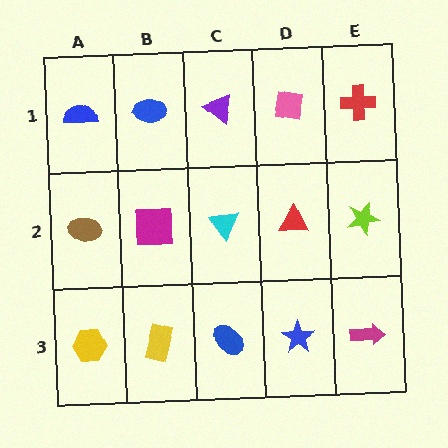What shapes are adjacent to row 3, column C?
A cyan triangle (row 2, column C), a yellow rectangle (row 3, column B), a blue star (row 3, column D).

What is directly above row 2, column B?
A blue ellipse.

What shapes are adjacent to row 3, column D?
A red triangle (row 2, column D), a blue ellipse (row 3, column C), a magenta arrow (row 3, column E).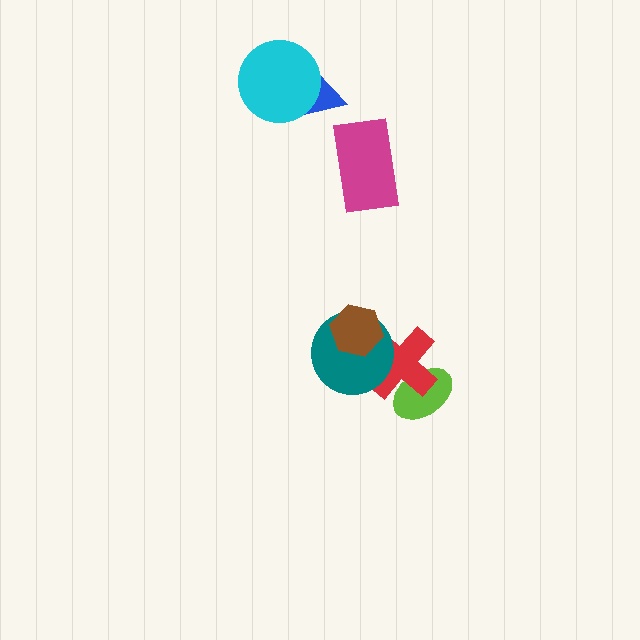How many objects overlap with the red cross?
3 objects overlap with the red cross.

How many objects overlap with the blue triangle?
1 object overlaps with the blue triangle.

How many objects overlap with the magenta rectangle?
0 objects overlap with the magenta rectangle.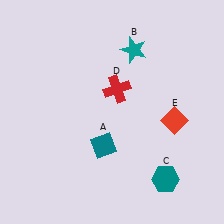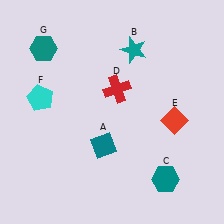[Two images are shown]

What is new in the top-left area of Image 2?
A cyan pentagon (F) was added in the top-left area of Image 2.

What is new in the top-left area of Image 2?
A teal hexagon (G) was added in the top-left area of Image 2.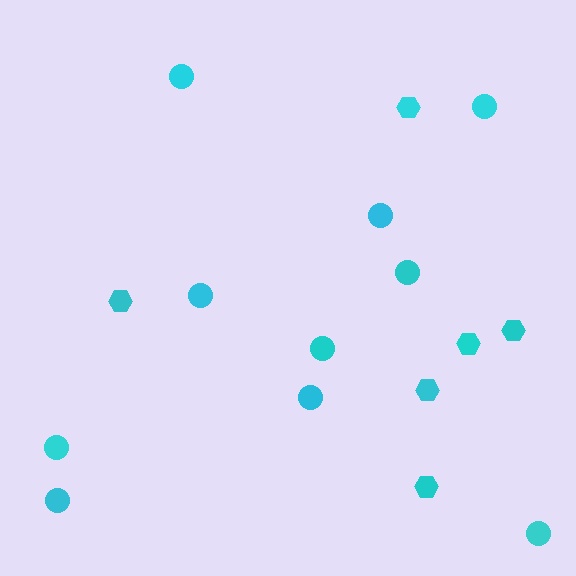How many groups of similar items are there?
There are 2 groups: one group of hexagons (6) and one group of circles (10).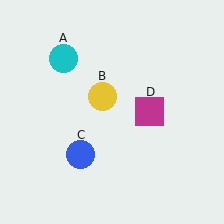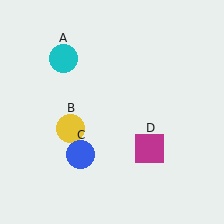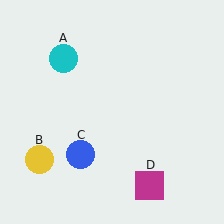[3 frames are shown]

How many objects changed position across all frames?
2 objects changed position: yellow circle (object B), magenta square (object D).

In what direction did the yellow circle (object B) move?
The yellow circle (object B) moved down and to the left.